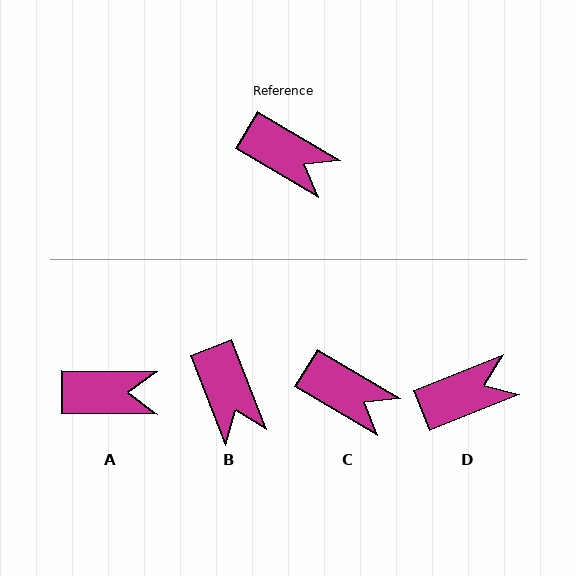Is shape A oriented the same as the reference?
No, it is off by about 30 degrees.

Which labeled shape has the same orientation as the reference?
C.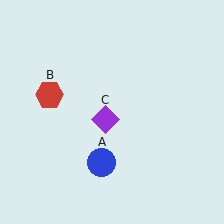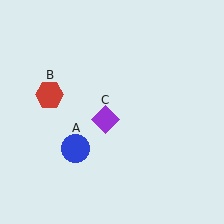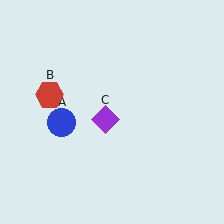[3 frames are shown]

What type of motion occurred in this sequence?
The blue circle (object A) rotated clockwise around the center of the scene.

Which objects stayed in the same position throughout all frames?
Red hexagon (object B) and purple diamond (object C) remained stationary.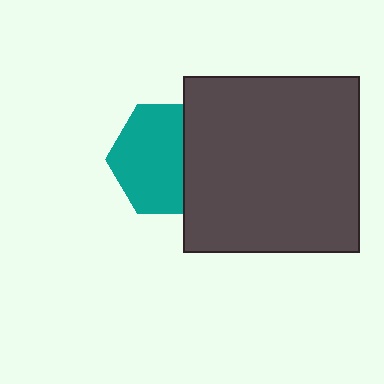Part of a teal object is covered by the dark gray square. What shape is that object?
It is a hexagon.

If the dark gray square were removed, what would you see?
You would see the complete teal hexagon.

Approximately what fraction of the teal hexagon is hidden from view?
Roughly 35% of the teal hexagon is hidden behind the dark gray square.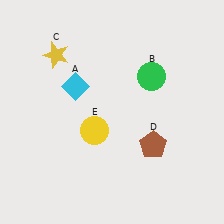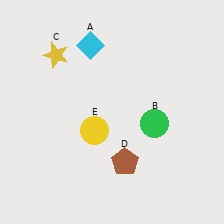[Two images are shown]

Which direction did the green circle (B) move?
The green circle (B) moved down.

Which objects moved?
The objects that moved are: the cyan diamond (A), the green circle (B), the brown pentagon (D).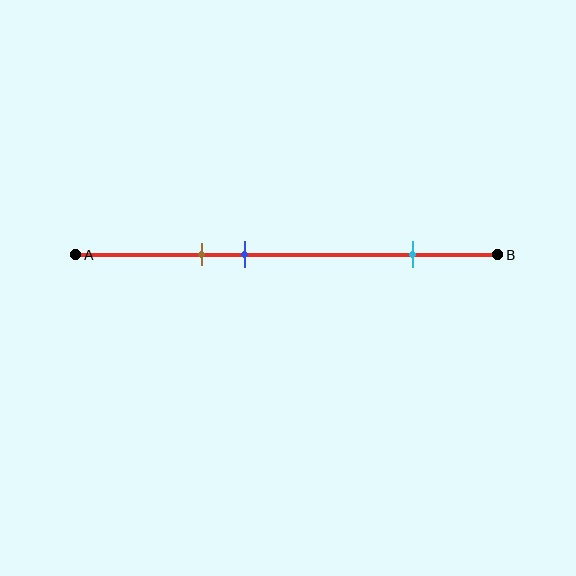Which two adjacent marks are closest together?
The brown and blue marks are the closest adjacent pair.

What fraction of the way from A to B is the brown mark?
The brown mark is approximately 30% (0.3) of the way from A to B.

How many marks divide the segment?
There are 3 marks dividing the segment.